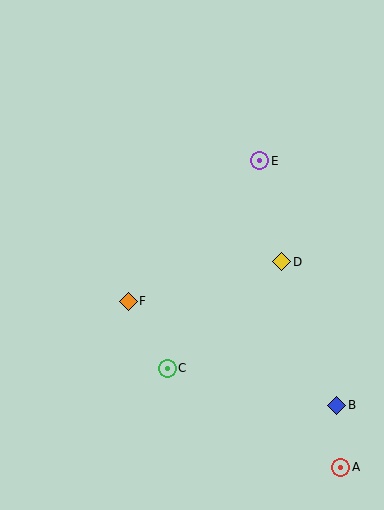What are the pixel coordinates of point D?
Point D is at (282, 262).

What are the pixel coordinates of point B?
Point B is at (337, 405).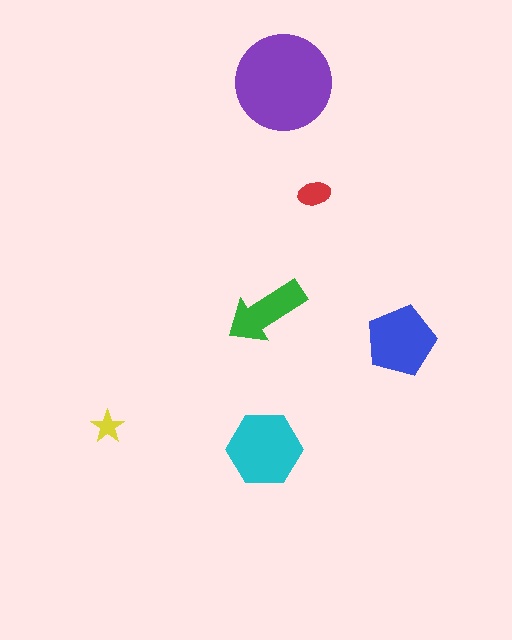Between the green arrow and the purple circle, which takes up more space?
The purple circle.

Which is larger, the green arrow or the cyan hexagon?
The cyan hexagon.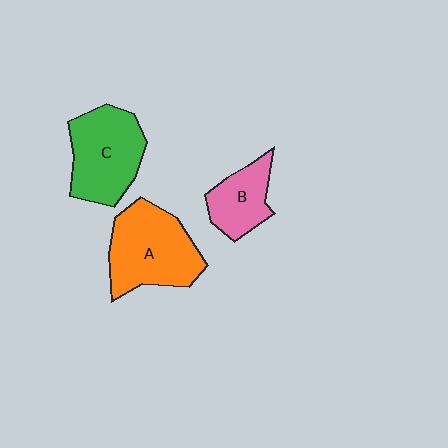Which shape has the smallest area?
Shape B (pink).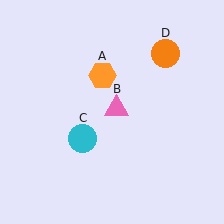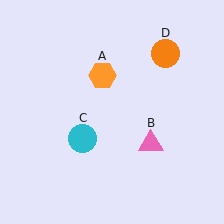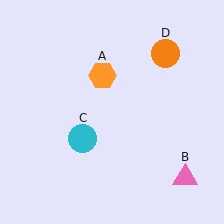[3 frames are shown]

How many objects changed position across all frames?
1 object changed position: pink triangle (object B).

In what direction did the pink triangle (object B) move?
The pink triangle (object B) moved down and to the right.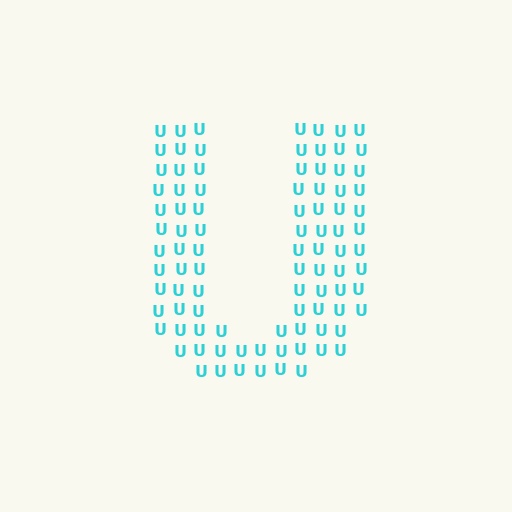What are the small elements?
The small elements are letter U's.